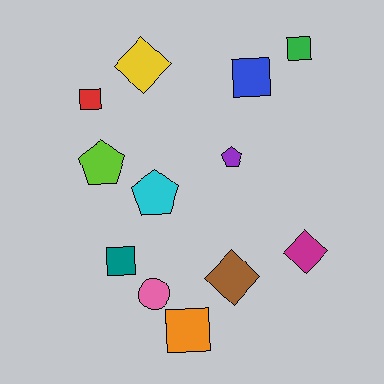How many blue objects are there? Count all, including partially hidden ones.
There is 1 blue object.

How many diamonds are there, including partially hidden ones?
There are 3 diamonds.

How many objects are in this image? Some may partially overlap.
There are 12 objects.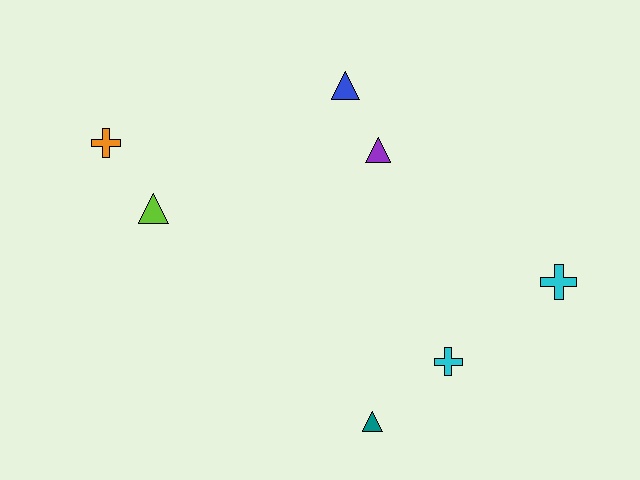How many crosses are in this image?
There are 3 crosses.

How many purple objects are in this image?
There is 1 purple object.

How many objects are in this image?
There are 7 objects.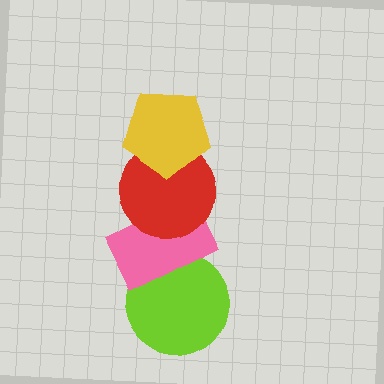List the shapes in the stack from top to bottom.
From top to bottom: the yellow pentagon, the red circle, the pink rectangle, the lime circle.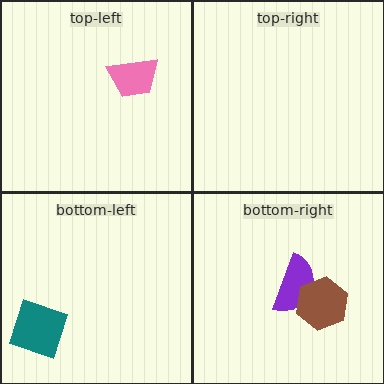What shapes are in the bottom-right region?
The purple semicircle, the brown hexagon.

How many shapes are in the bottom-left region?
1.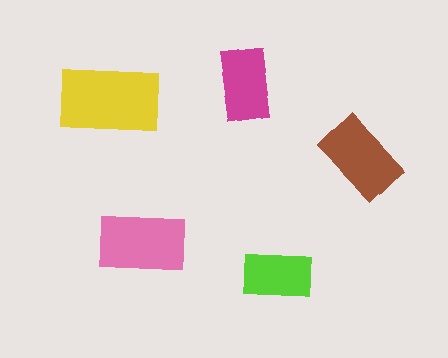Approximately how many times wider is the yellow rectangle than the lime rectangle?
About 1.5 times wider.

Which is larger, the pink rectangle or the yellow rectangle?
The yellow one.